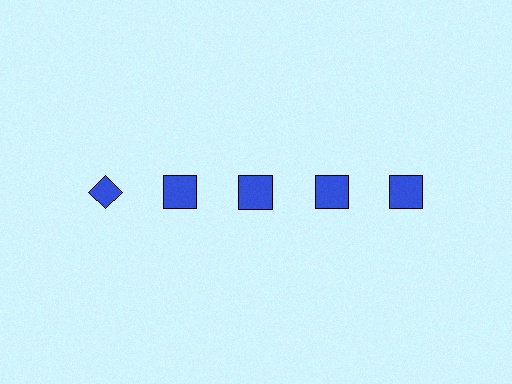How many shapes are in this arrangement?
There are 5 shapes arranged in a grid pattern.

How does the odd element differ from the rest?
It has a different shape: diamond instead of square.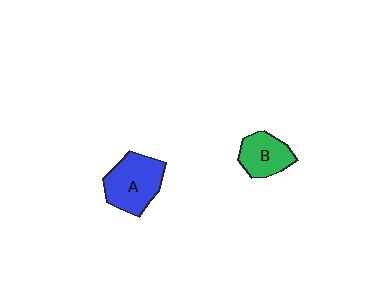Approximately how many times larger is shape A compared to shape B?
Approximately 1.4 times.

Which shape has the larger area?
Shape A (blue).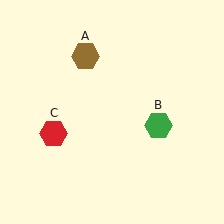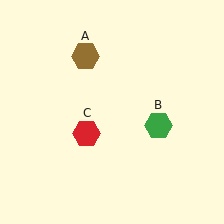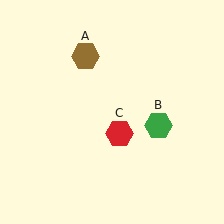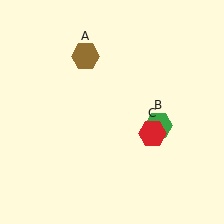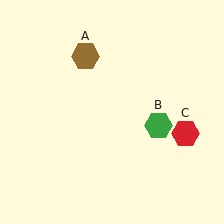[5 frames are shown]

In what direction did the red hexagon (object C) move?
The red hexagon (object C) moved right.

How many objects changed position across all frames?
1 object changed position: red hexagon (object C).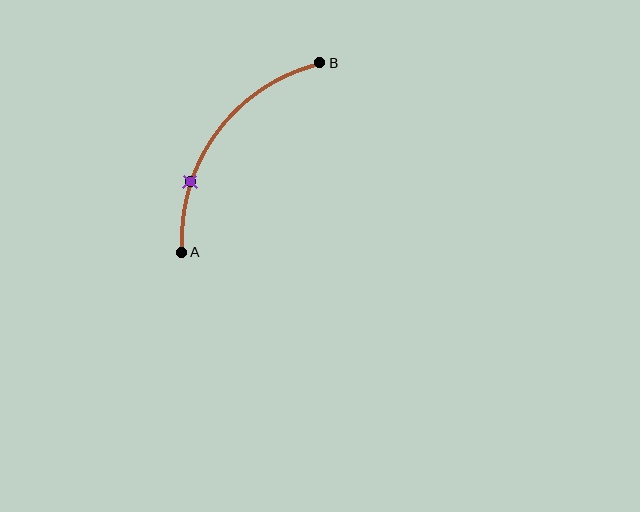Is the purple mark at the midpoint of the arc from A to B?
No. The purple mark lies on the arc but is closer to endpoint A. The arc midpoint would be at the point on the curve equidistant along the arc from both A and B.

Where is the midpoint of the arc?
The arc midpoint is the point on the curve farthest from the straight line joining A and B. It sits above and to the left of that line.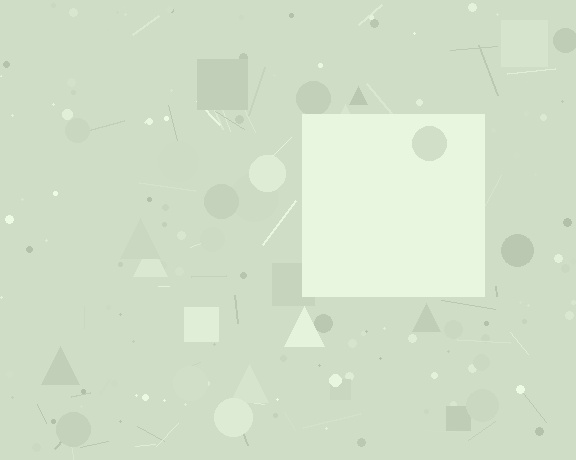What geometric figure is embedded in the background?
A square is embedded in the background.